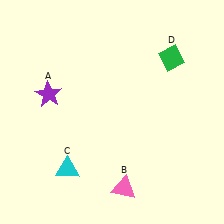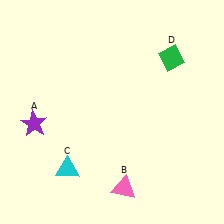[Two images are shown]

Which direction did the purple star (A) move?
The purple star (A) moved down.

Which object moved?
The purple star (A) moved down.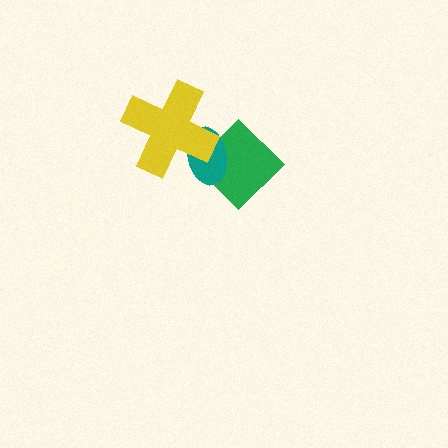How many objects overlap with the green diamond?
2 objects overlap with the green diamond.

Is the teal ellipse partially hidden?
Yes, it is partially covered by another shape.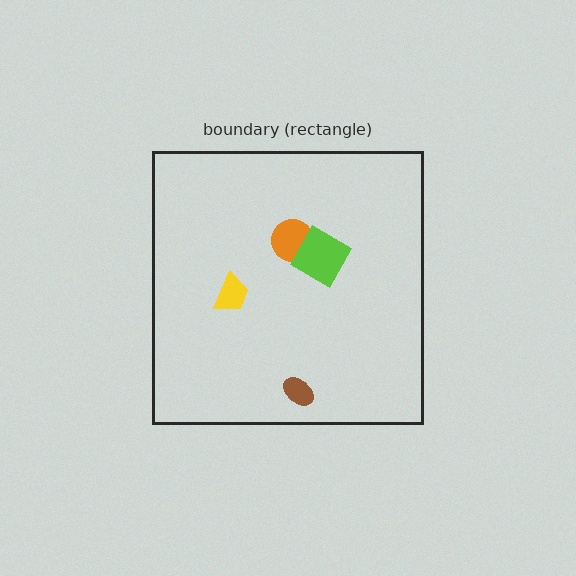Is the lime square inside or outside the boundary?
Inside.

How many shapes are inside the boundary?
4 inside, 0 outside.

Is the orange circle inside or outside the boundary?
Inside.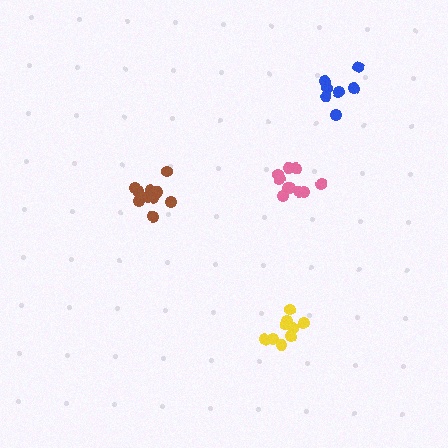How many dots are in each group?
Group 1: 11 dots, Group 2: 9 dots, Group 3: 7 dots, Group 4: 10 dots (37 total).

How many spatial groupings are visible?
There are 4 spatial groupings.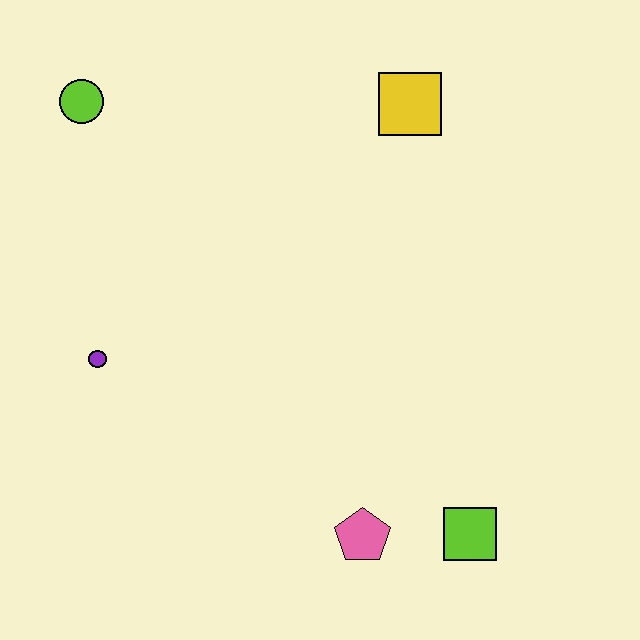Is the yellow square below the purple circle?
No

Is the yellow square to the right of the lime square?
No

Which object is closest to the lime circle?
The purple circle is closest to the lime circle.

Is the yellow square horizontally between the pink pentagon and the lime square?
Yes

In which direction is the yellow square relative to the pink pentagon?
The yellow square is above the pink pentagon.